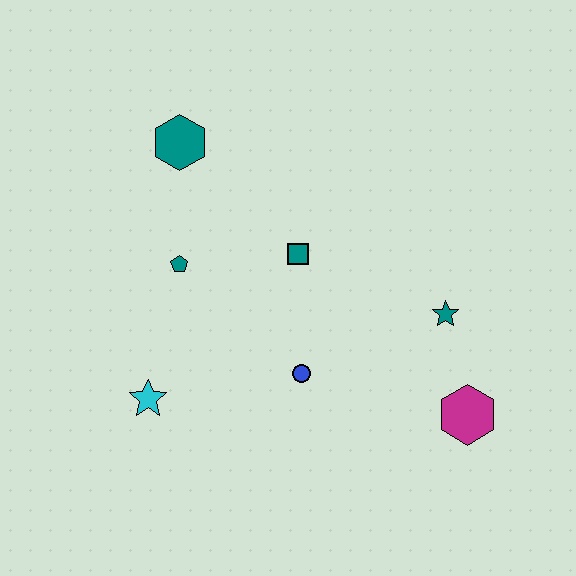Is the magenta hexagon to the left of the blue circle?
No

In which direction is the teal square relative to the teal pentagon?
The teal square is to the right of the teal pentagon.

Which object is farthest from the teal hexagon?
The magenta hexagon is farthest from the teal hexagon.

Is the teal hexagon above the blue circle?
Yes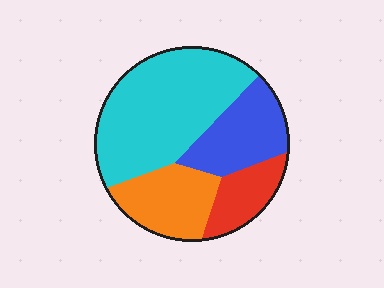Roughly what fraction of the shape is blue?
Blue takes up about one fifth (1/5) of the shape.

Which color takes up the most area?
Cyan, at roughly 45%.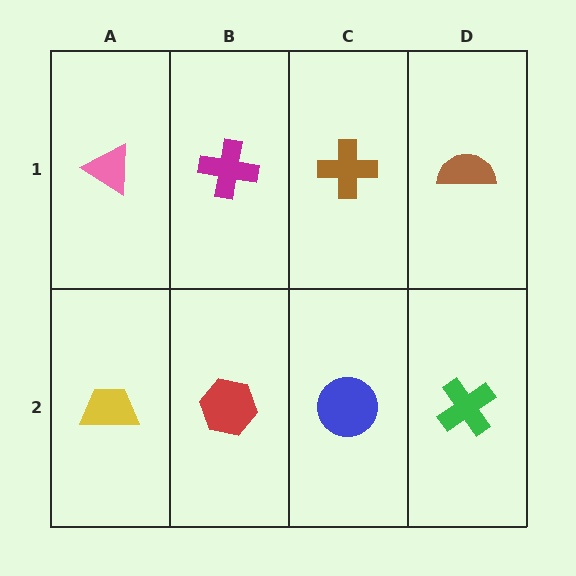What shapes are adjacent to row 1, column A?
A yellow trapezoid (row 2, column A), a magenta cross (row 1, column B).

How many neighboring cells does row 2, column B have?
3.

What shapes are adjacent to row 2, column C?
A brown cross (row 1, column C), a red hexagon (row 2, column B), a green cross (row 2, column D).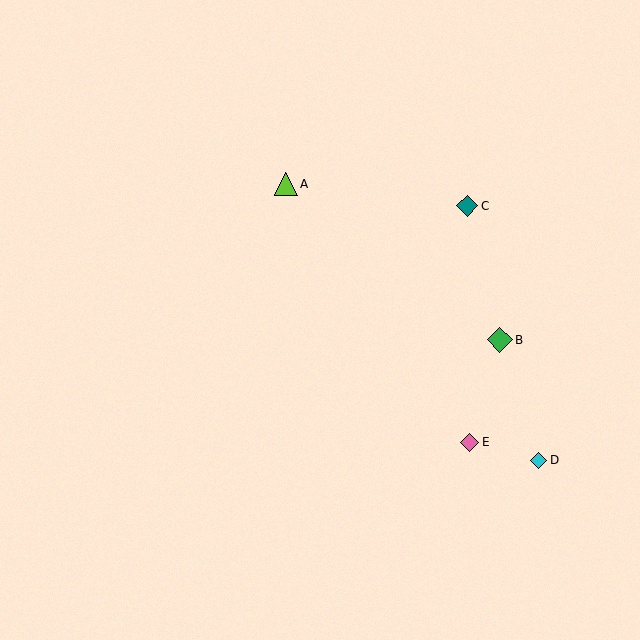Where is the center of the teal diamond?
The center of the teal diamond is at (467, 206).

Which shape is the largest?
The green diamond (labeled B) is the largest.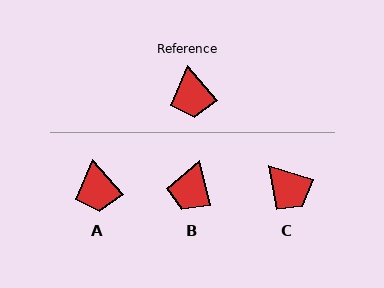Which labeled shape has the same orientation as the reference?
A.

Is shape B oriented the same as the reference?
No, it is off by about 27 degrees.